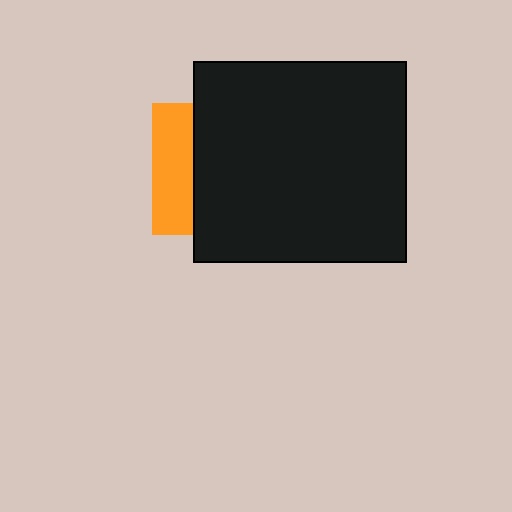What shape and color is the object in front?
The object in front is a black rectangle.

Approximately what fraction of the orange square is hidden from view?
Roughly 68% of the orange square is hidden behind the black rectangle.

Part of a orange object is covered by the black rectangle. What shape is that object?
It is a square.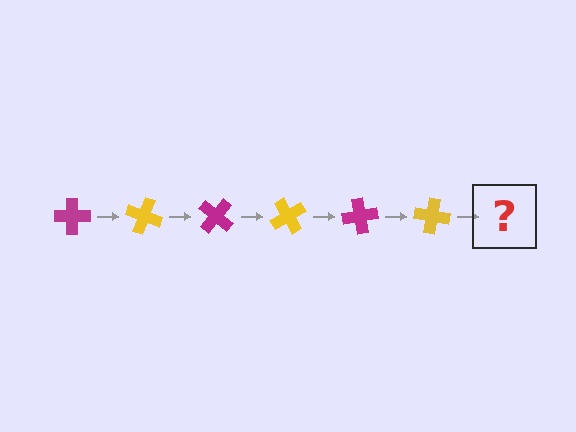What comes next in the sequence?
The next element should be a magenta cross, rotated 120 degrees from the start.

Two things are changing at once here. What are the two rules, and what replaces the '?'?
The two rules are that it rotates 20 degrees each step and the color cycles through magenta and yellow. The '?' should be a magenta cross, rotated 120 degrees from the start.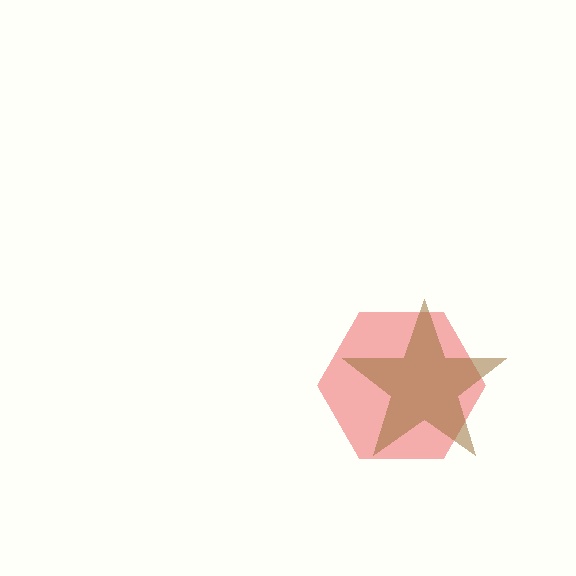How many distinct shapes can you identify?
There are 2 distinct shapes: a red hexagon, a brown star.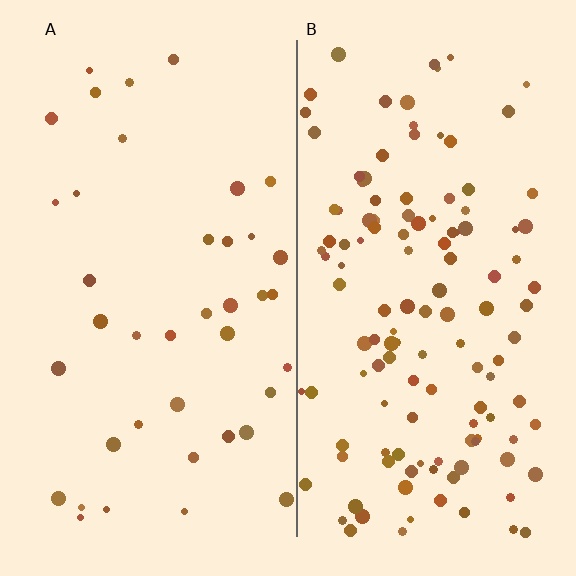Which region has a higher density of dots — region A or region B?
B (the right).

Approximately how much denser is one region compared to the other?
Approximately 3.2× — region B over region A.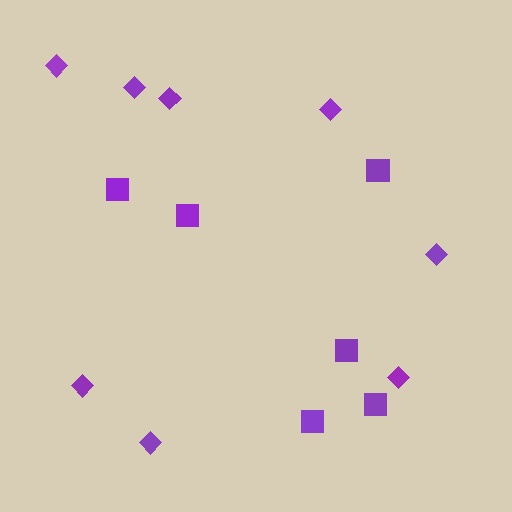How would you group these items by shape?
There are 2 groups: one group of squares (6) and one group of diamonds (8).